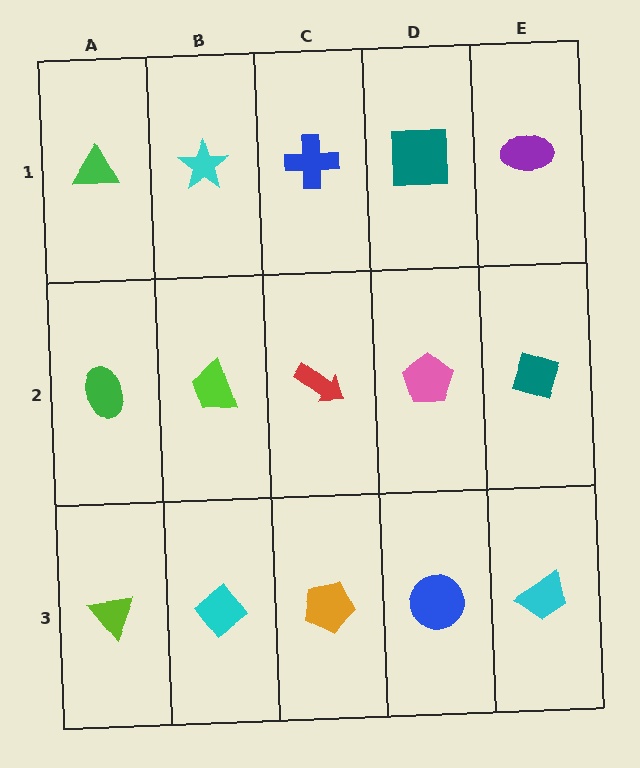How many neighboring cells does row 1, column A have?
2.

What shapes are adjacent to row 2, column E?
A purple ellipse (row 1, column E), a cyan trapezoid (row 3, column E), a pink pentagon (row 2, column D).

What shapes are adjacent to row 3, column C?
A red arrow (row 2, column C), a cyan diamond (row 3, column B), a blue circle (row 3, column D).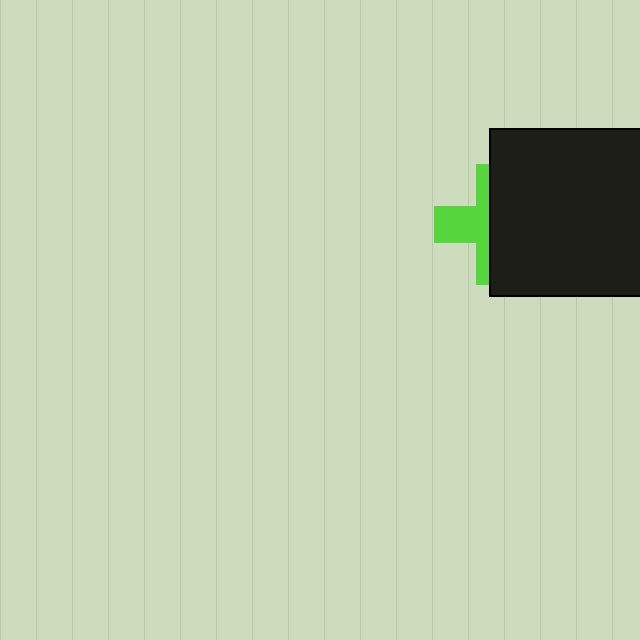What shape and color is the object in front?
The object in front is a black rectangle.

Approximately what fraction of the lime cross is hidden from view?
Roughly 58% of the lime cross is hidden behind the black rectangle.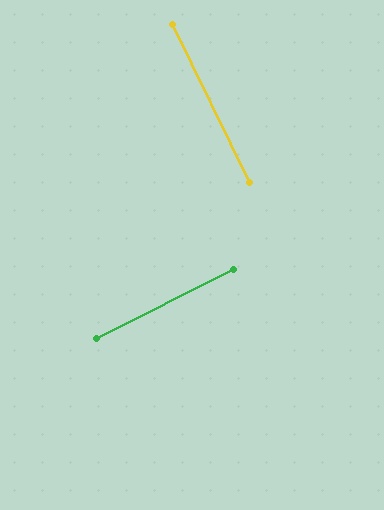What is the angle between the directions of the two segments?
Approximately 90 degrees.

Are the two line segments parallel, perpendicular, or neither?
Perpendicular — they meet at approximately 90°.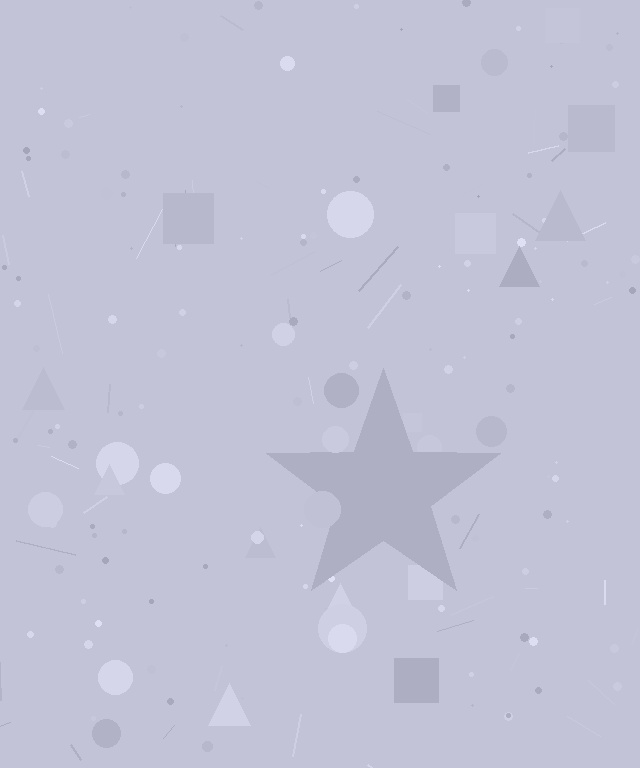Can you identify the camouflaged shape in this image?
The camouflaged shape is a star.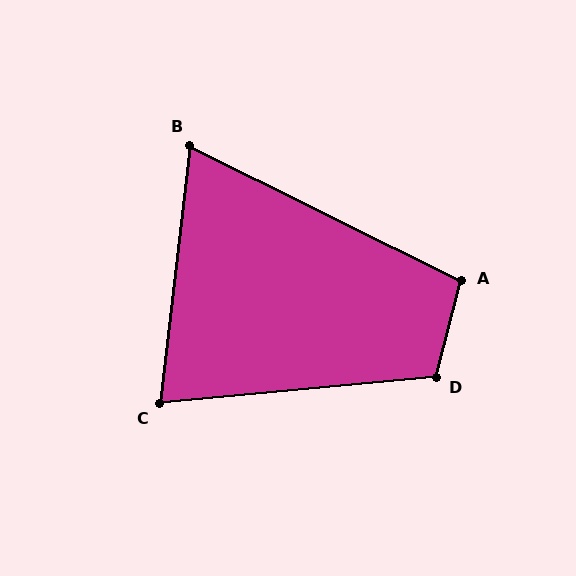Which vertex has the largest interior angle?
D, at approximately 110 degrees.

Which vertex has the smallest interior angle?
B, at approximately 70 degrees.